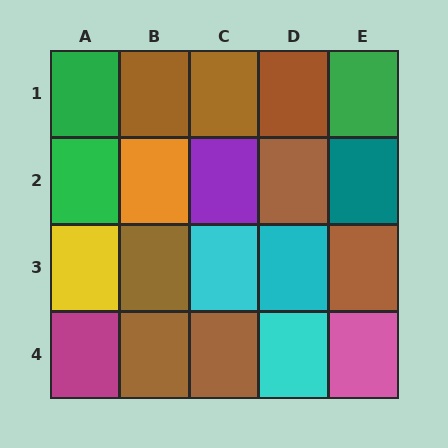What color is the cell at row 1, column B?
Brown.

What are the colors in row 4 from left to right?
Magenta, brown, brown, cyan, pink.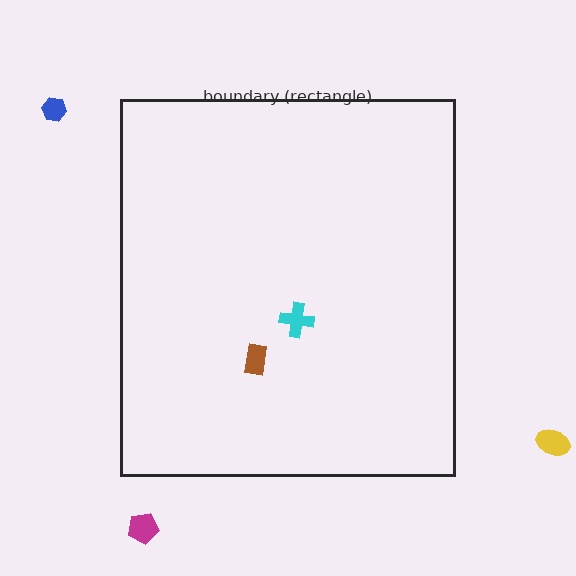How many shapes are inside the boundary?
2 inside, 3 outside.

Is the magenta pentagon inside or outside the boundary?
Outside.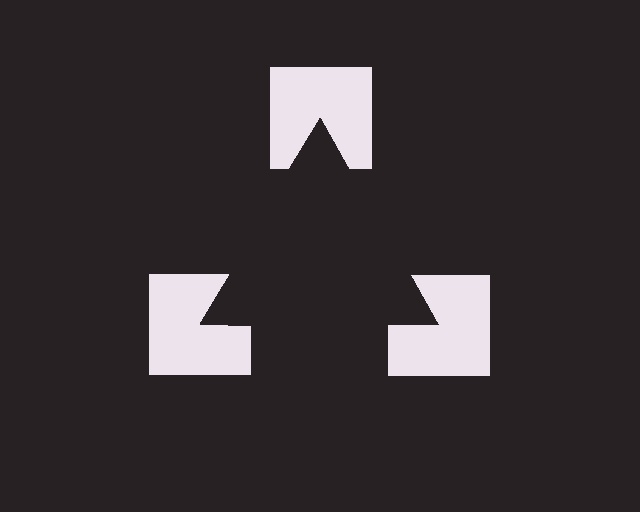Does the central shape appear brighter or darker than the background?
It typically appears slightly darker than the background, even though no actual brightness change is drawn.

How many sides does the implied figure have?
3 sides.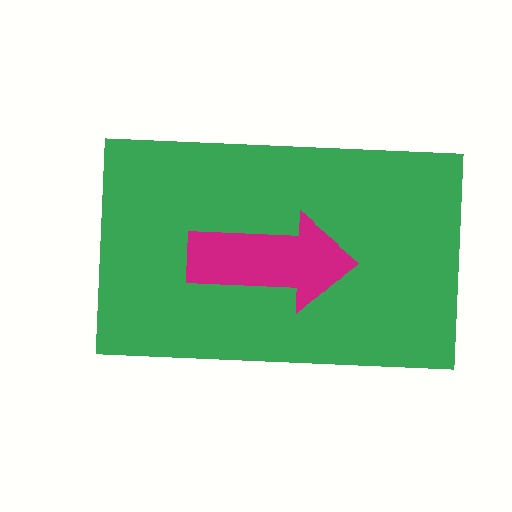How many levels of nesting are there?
2.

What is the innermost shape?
The magenta arrow.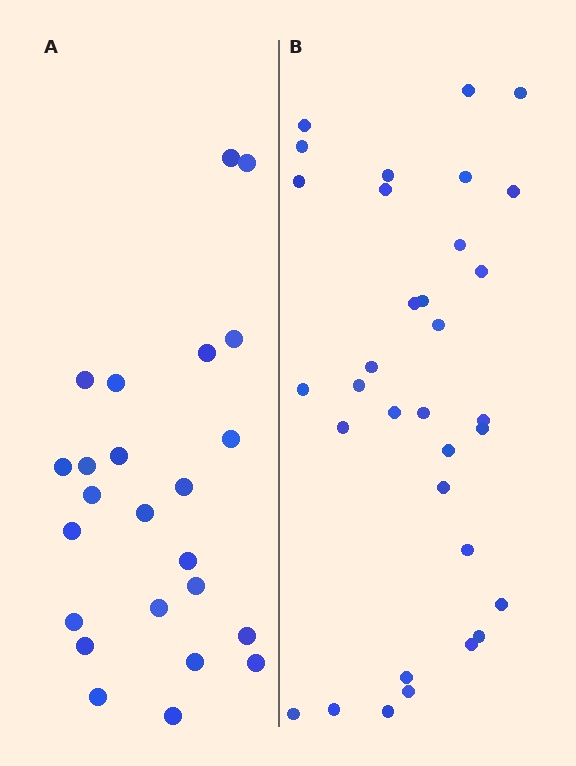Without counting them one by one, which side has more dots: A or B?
Region B (the right region) has more dots.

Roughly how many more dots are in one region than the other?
Region B has roughly 8 or so more dots than region A.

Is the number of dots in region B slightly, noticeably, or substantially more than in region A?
Region B has noticeably more, but not dramatically so. The ratio is roughly 1.4 to 1.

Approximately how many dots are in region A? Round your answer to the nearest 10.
About 20 dots. (The exact count is 24, which rounds to 20.)